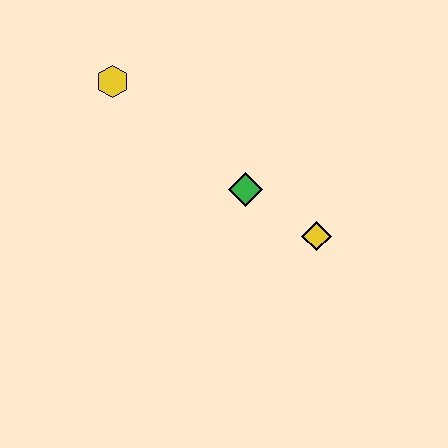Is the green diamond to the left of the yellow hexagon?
No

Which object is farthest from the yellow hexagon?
The yellow diamond is farthest from the yellow hexagon.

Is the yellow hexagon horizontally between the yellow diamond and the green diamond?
No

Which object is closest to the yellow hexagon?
The green diamond is closest to the yellow hexagon.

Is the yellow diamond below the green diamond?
Yes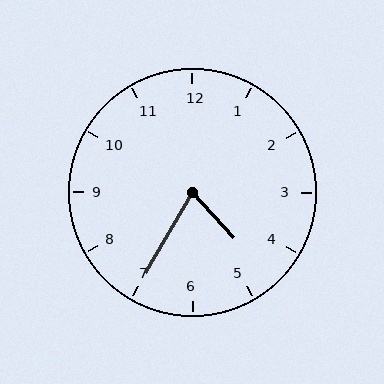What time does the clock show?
4:35.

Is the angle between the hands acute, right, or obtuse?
It is acute.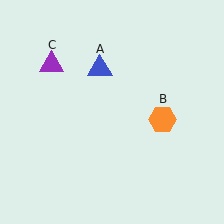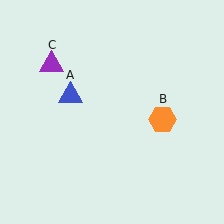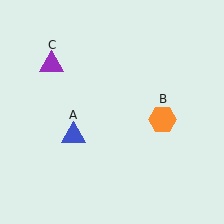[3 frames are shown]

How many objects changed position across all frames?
1 object changed position: blue triangle (object A).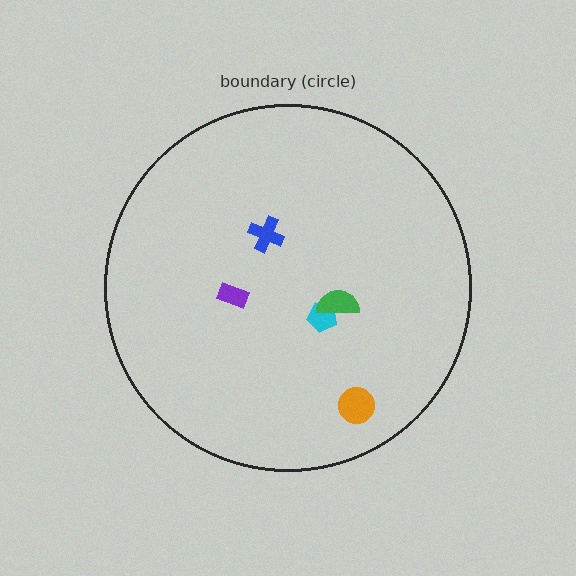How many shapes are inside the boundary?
5 inside, 0 outside.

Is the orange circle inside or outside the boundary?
Inside.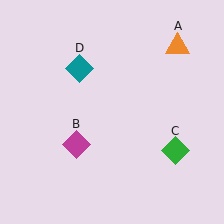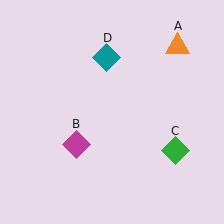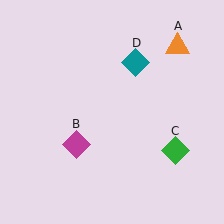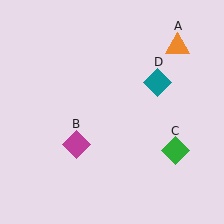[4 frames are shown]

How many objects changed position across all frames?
1 object changed position: teal diamond (object D).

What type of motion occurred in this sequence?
The teal diamond (object D) rotated clockwise around the center of the scene.